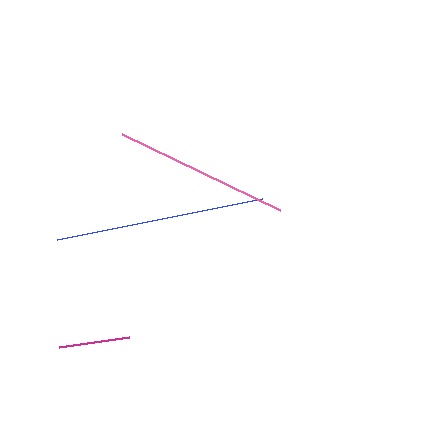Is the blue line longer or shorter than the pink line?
The blue line is longer than the pink line.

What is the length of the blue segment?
The blue segment is approximately 209 pixels long.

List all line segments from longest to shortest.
From longest to shortest: blue, pink, magenta.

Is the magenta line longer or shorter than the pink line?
The pink line is longer than the magenta line.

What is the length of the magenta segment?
The magenta segment is approximately 70 pixels long.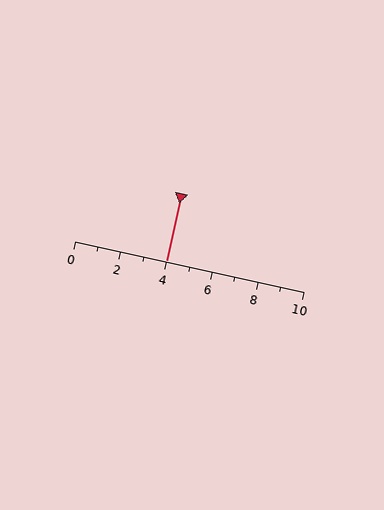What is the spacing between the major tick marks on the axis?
The major ticks are spaced 2 apart.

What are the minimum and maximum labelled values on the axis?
The axis runs from 0 to 10.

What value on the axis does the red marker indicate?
The marker indicates approximately 4.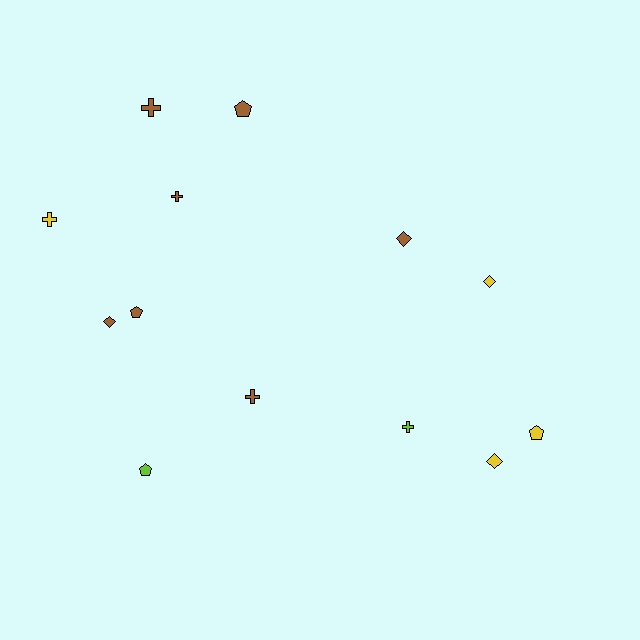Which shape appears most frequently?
Cross, with 5 objects.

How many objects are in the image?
There are 13 objects.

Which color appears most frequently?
Brown, with 7 objects.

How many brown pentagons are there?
There are 2 brown pentagons.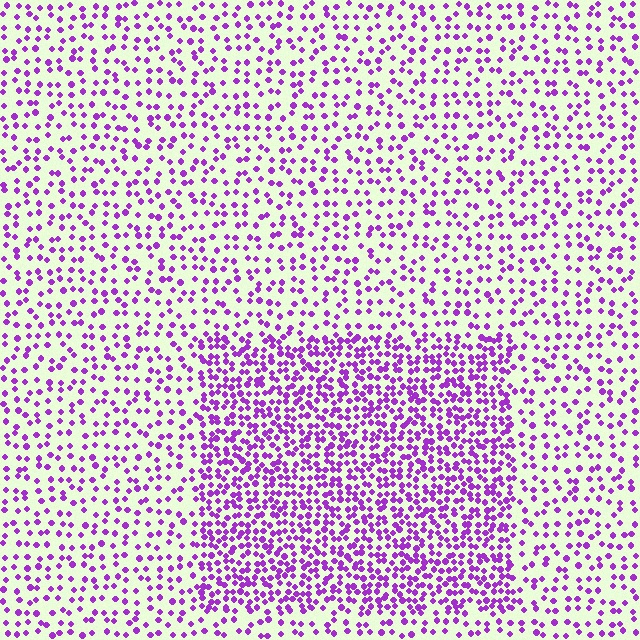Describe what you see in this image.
The image contains small purple elements arranged at two different densities. A rectangle-shaped region is visible where the elements are more densely packed than the surrounding area.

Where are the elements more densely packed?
The elements are more densely packed inside the rectangle boundary.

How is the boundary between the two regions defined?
The boundary is defined by a change in element density (approximately 2.1x ratio). All elements are the same color, size, and shape.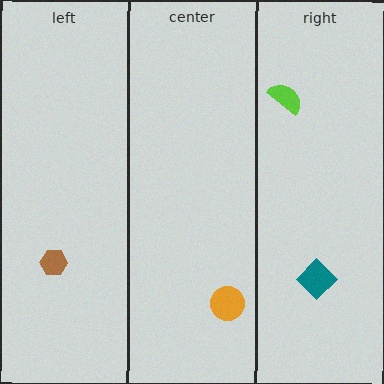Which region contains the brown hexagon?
The left region.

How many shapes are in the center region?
1.